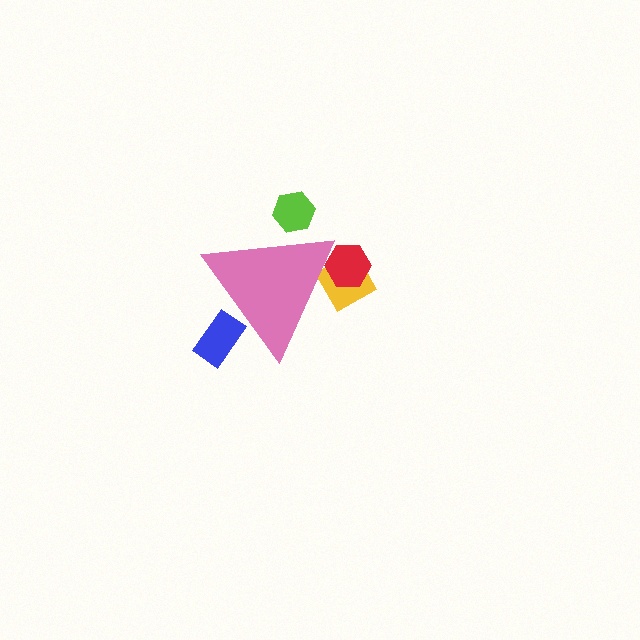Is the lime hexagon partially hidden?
Yes, the lime hexagon is partially hidden behind the pink triangle.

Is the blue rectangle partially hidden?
Yes, the blue rectangle is partially hidden behind the pink triangle.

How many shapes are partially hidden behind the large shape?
4 shapes are partially hidden.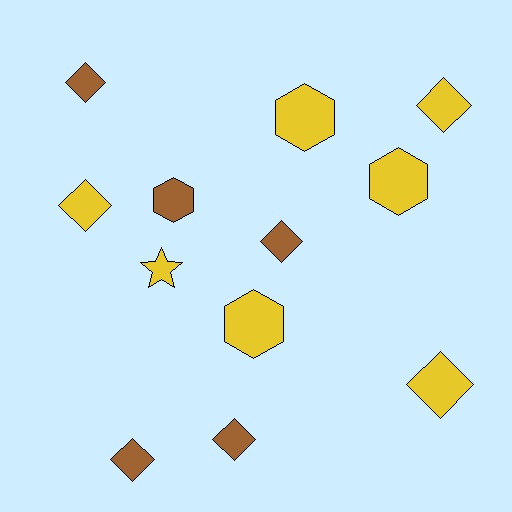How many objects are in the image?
There are 12 objects.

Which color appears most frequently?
Yellow, with 7 objects.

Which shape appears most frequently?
Diamond, with 7 objects.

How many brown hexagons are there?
There is 1 brown hexagon.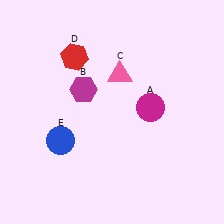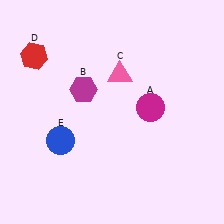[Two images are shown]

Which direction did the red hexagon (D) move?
The red hexagon (D) moved left.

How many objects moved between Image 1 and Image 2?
1 object moved between the two images.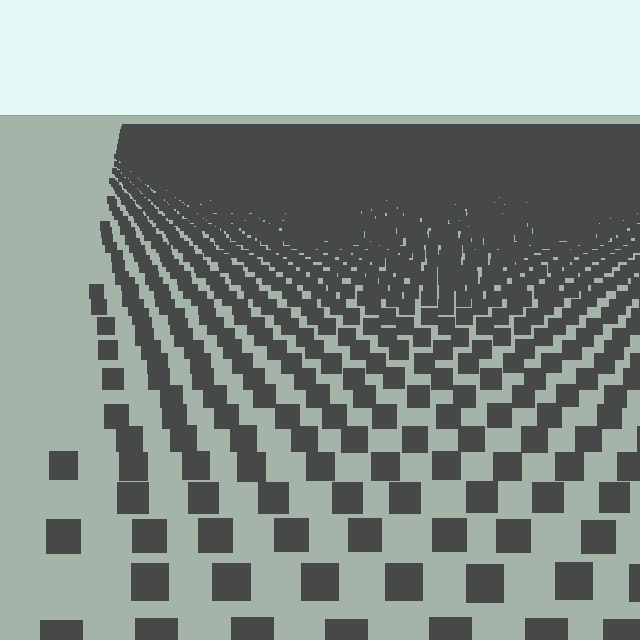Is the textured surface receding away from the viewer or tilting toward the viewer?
The surface is receding away from the viewer. Texture elements get smaller and denser toward the top.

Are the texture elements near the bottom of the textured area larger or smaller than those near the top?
Larger. Near the bottom, elements are closer to the viewer and appear at a bigger on-screen size.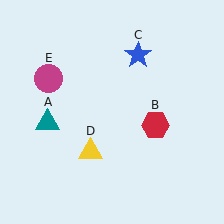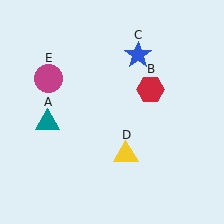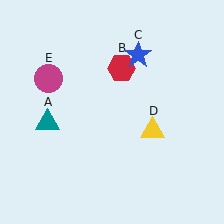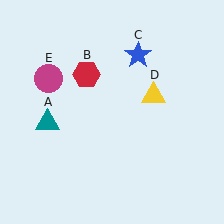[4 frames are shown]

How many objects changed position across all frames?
2 objects changed position: red hexagon (object B), yellow triangle (object D).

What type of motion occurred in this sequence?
The red hexagon (object B), yellow triangle (object D) rotated counterclockwise around the center of the scene.